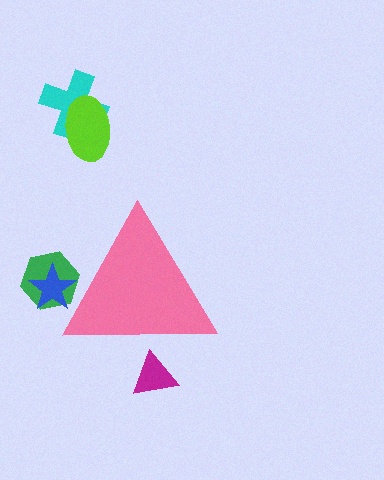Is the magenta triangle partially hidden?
Yes, the magenta triangle is partially hidden behind the pink triangle.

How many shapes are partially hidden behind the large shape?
3 shapes are partially hidden.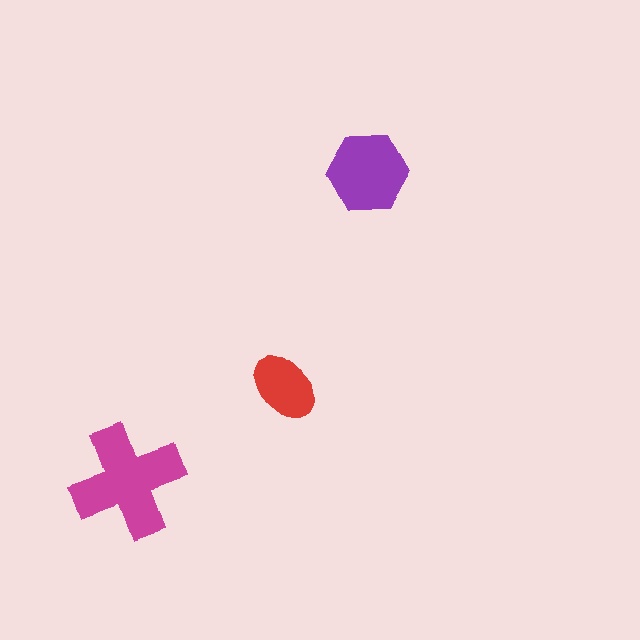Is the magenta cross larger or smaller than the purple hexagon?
Larger.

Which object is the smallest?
The red ellipse.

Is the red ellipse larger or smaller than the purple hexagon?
Smaller.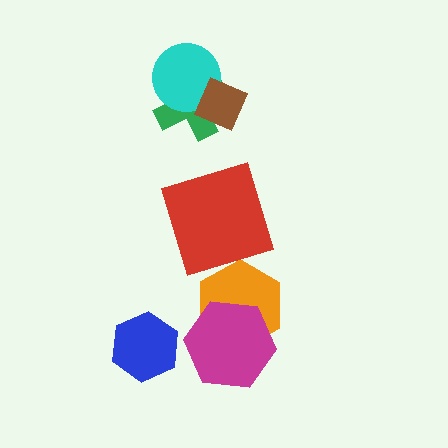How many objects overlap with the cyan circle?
2 objects overlap with the cyan circle.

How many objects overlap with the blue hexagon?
0 objects overlap with the blue hexagon.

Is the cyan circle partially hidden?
Yes, it is partially covered by another shape.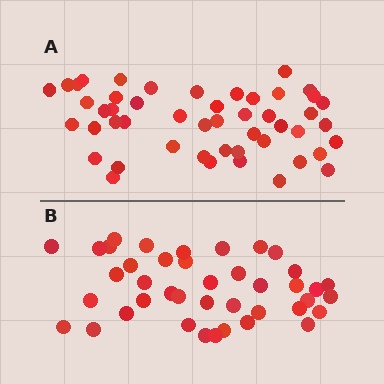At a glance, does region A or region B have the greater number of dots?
Region A (the top region) has more dots.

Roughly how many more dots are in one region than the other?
Region A has roughly 8 or so more dots than region B.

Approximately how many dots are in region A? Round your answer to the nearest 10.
About 50 dots. (The exact count is 49, which rounds to 50.)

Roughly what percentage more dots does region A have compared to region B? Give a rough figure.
About 20% more.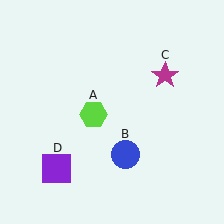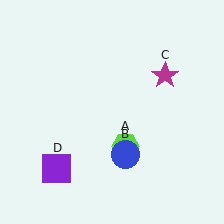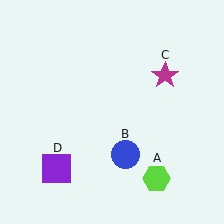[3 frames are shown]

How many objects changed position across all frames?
1 object changed position: lime hexagon (object A).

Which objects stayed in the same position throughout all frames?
Blue circle (object B) and magenta star (object C) and purple square (object D) remained stationary.